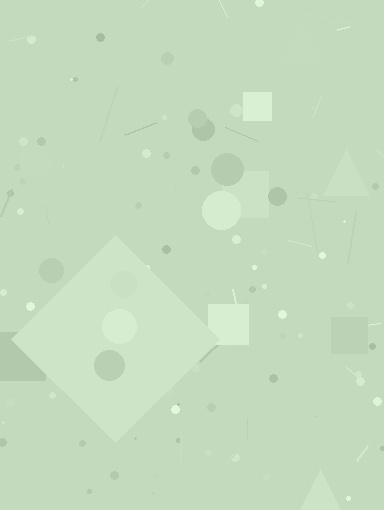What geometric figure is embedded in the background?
A diamond is embedded in the background.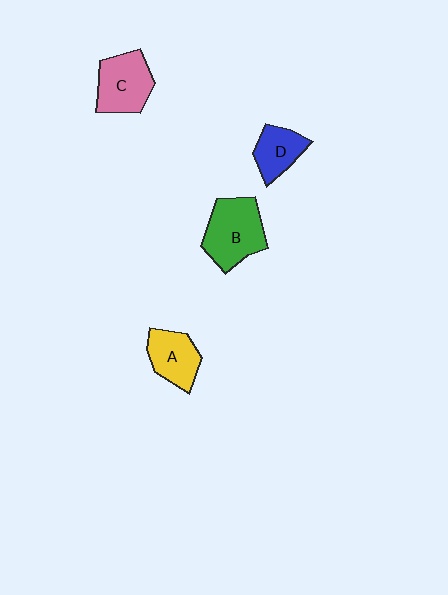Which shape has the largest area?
Shape B (green).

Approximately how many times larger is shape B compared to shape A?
Approximately 1.4 times.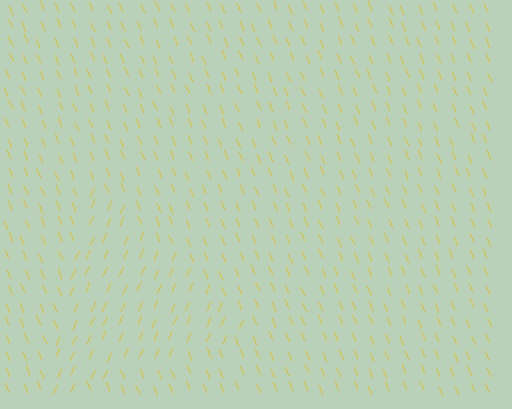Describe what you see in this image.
The image is filled with small yellow line segments. A triangle region in the image has lines oriented differently from the surrounding lines, creating a visible texture boundary.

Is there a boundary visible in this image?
Yes, there is a texture boundary formed by a change in line orientation.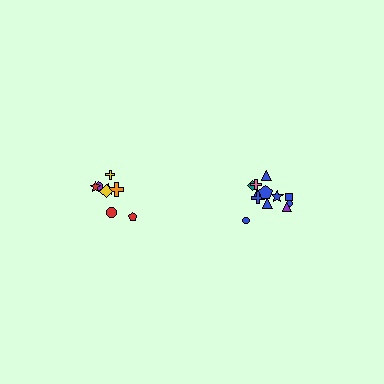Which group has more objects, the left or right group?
The right group.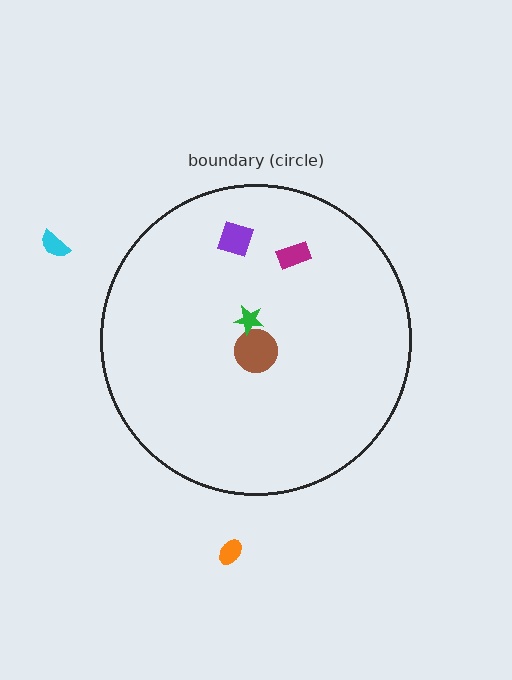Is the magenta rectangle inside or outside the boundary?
Inside.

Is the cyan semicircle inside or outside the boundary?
Outside.